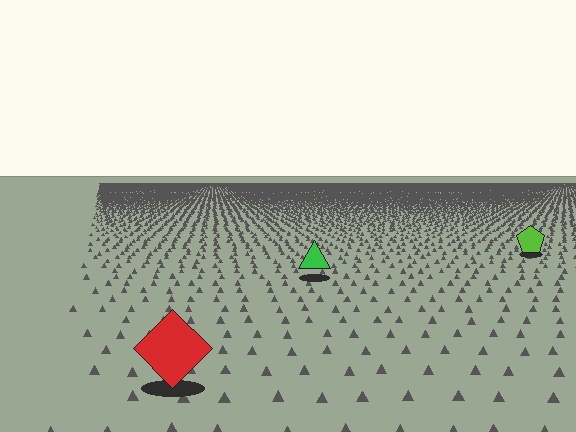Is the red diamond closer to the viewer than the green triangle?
Yes. The red diamond is closer — you can tell from the texture gradient: the ground texture is coarser near it.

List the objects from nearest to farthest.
From nearest to farthest: the red diamond, the green triangle, the lime pentagon.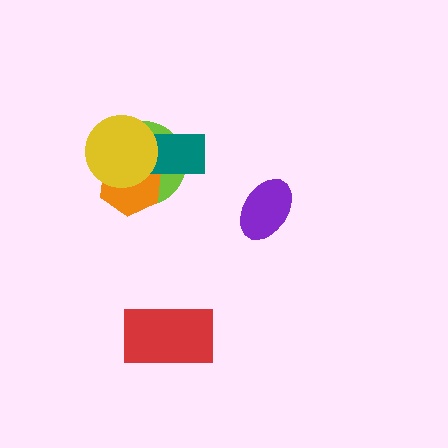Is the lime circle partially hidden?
Yes, it is partially covered by another shape.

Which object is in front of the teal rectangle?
The yellow circle is in front of the teal rectangle.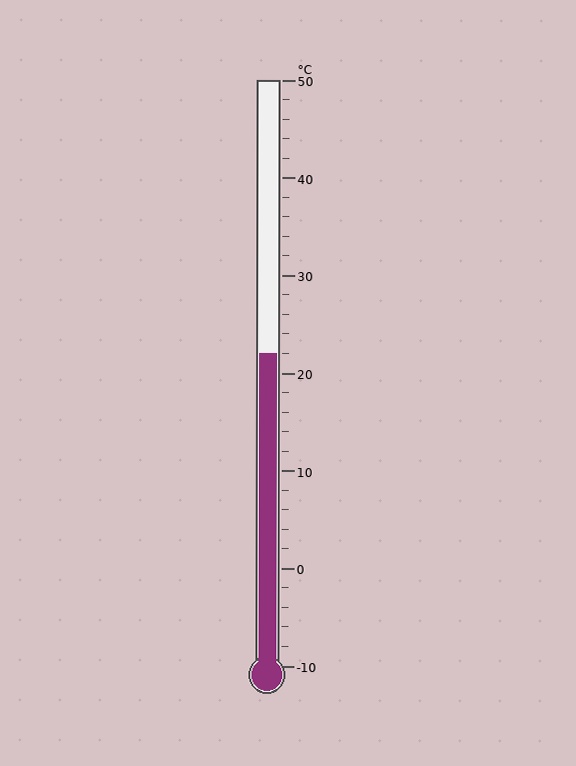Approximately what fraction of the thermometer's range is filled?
The thermometer is filled to approximately 55% of its range.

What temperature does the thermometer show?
The thermometer shows approximately 22°C.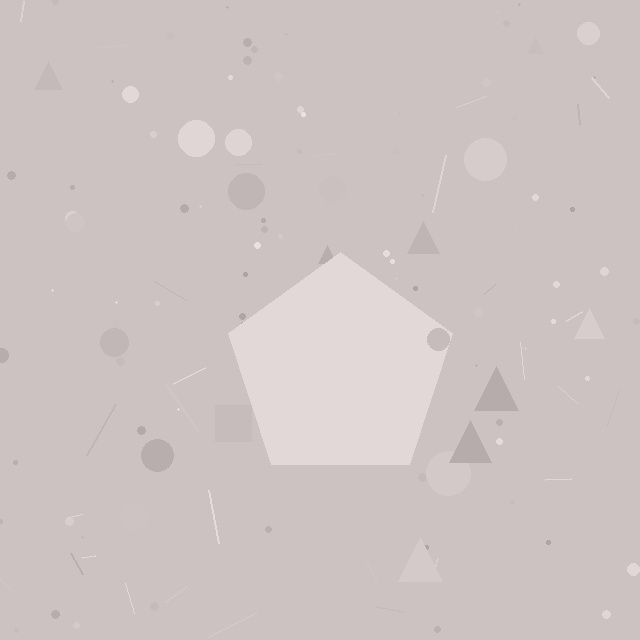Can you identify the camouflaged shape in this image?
The camouflaged shape is a pentagon.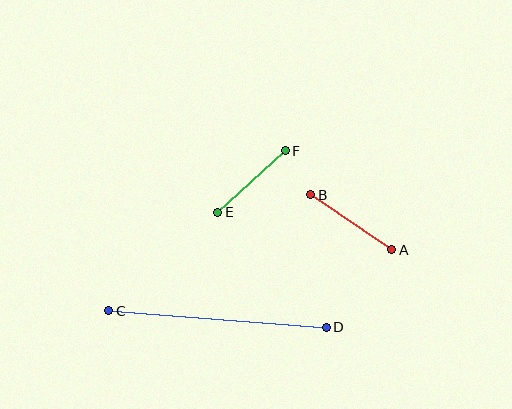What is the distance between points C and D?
The distance is approximately 218 pixels.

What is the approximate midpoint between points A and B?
The midpoint is at approximately (351, 222) pixels.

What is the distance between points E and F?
The distance is approximately 92 pixels.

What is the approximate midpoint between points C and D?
The midpoint is at approximately (217, 319) pixels.